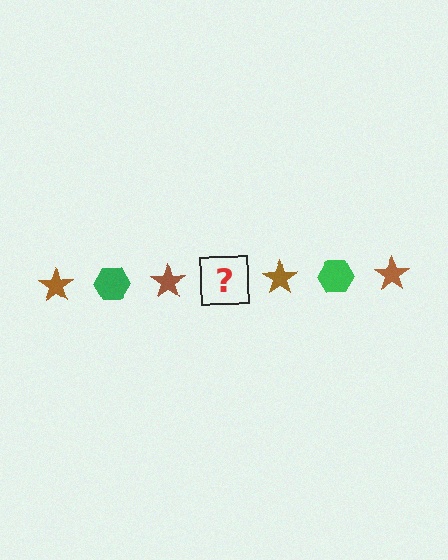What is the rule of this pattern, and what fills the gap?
The rule is that the pattern alternates between brown star and green hexagon. The gap should be filled with a green hexagon.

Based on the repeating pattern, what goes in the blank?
The blank should be a green hexagon.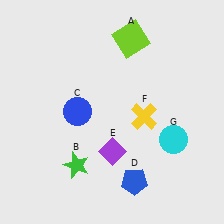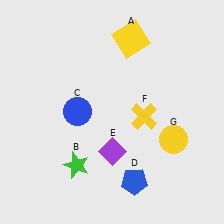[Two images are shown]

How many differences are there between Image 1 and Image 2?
There are 2 differences between the two images.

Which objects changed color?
A changed from lime to yellow. G changed from cyan to yellow.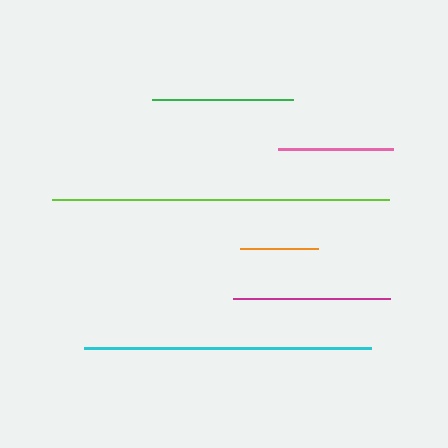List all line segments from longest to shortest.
From longest to shortest: lime, cyan, magenta, green, pink, orange.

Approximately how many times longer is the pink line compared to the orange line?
The pink line is approximately 1.5 times the length of the orange line.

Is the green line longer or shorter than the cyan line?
The cyan line is longer than the green line.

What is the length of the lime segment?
The lime segment is approximately 338 pixels long.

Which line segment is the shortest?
The orange line is the shortest at approximately 78 pixels.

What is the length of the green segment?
The green segment is approximately 142 pixels long.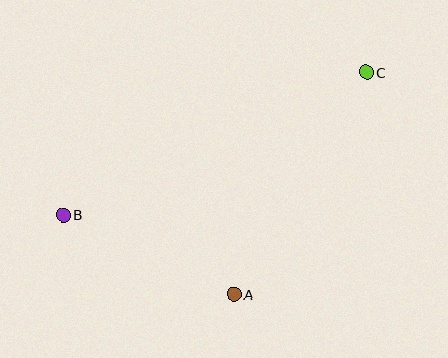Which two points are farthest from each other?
Points B and C are farthest from each other.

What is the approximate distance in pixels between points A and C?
The distance between A and C is approximately 258 pixels.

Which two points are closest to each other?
Points A and B are closest to each other.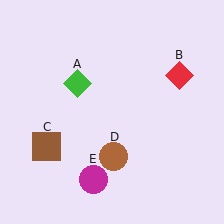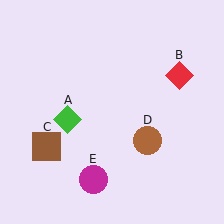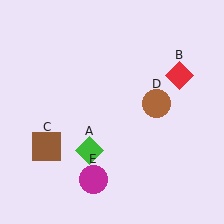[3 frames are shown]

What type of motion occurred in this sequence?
The green diamond (object A), brown circle (object D) rotated counterclockwise around the center of the scene.